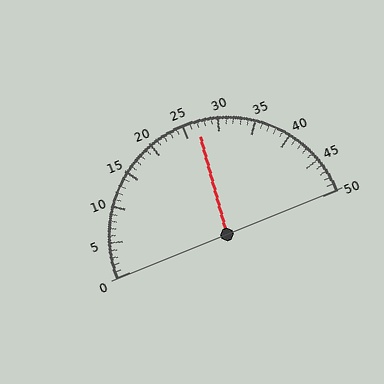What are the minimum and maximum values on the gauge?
The gauge ranges from 0 to 50.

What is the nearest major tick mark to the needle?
The nearest major tick mark is 25.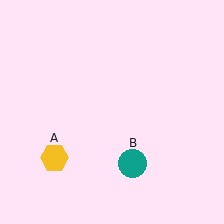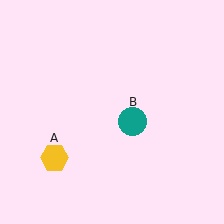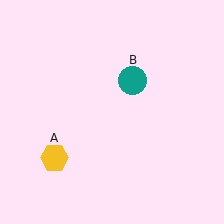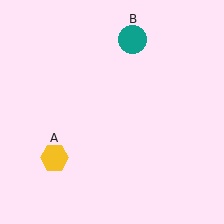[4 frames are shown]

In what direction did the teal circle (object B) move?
The teal circle (object B) moved up.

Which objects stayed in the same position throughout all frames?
Yellow hexagon (object A) remained stationary.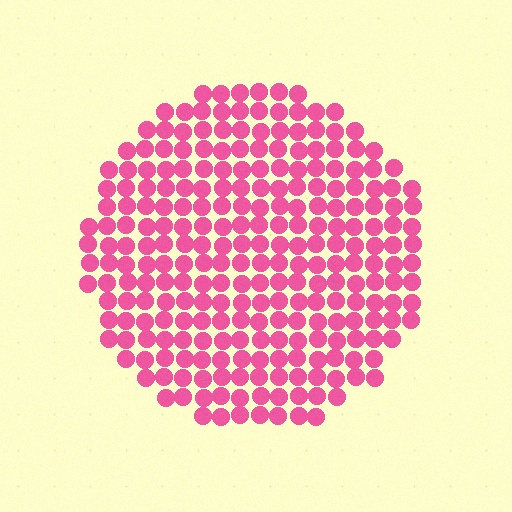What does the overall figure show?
The overall figure shows a circle.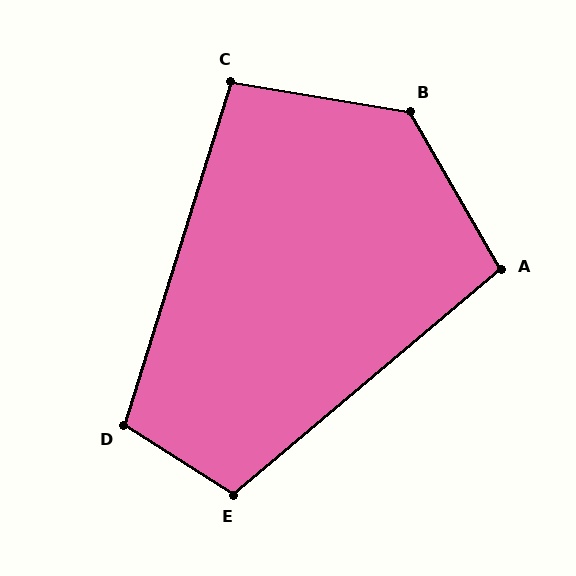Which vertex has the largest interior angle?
B, at approximately 130 degrees.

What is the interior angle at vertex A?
Approximately 100 degrees (obtuse).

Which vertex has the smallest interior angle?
C, at approximately 98 degrees.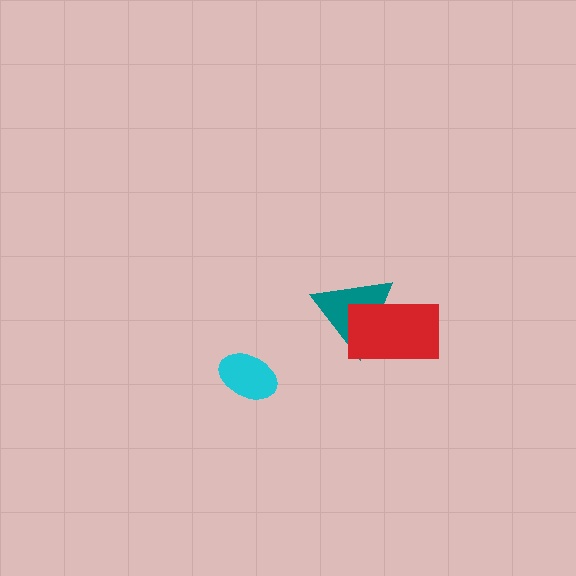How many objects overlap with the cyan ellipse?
0 objects overlap with the cyan ellipse.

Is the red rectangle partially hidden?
No, no other shape covers it.